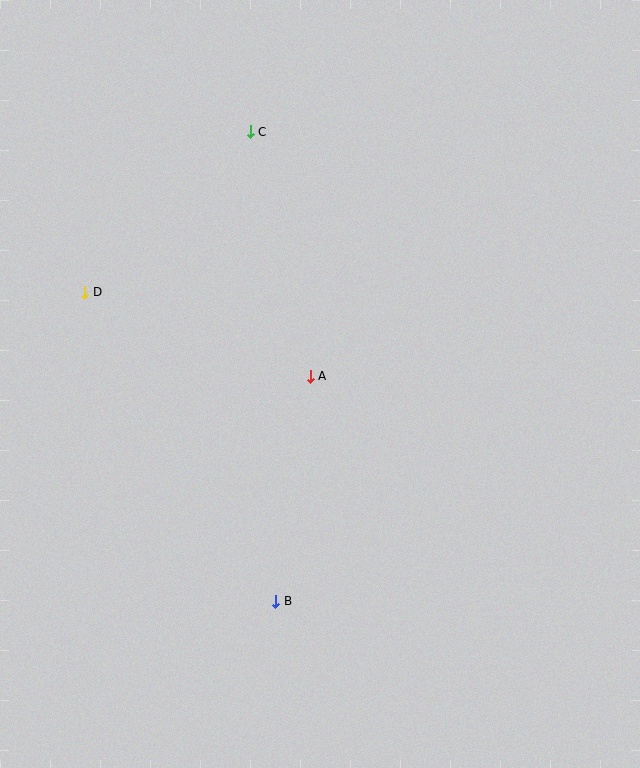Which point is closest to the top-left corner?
Point C is closest to the top-left corner.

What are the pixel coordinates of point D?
Point D is at (84, 292).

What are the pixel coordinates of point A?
Point A is at (310, 376).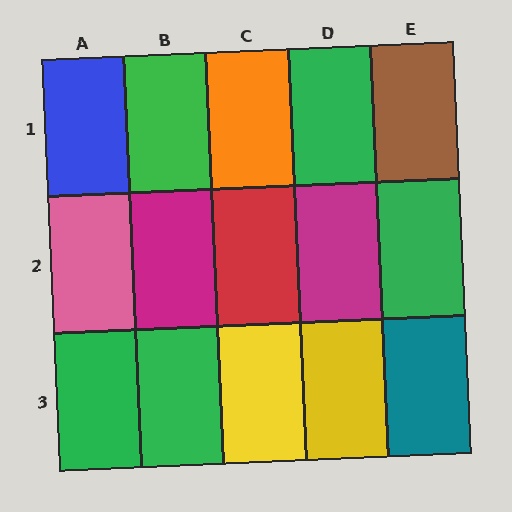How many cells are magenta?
2 cells are magenta.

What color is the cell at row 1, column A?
Blue.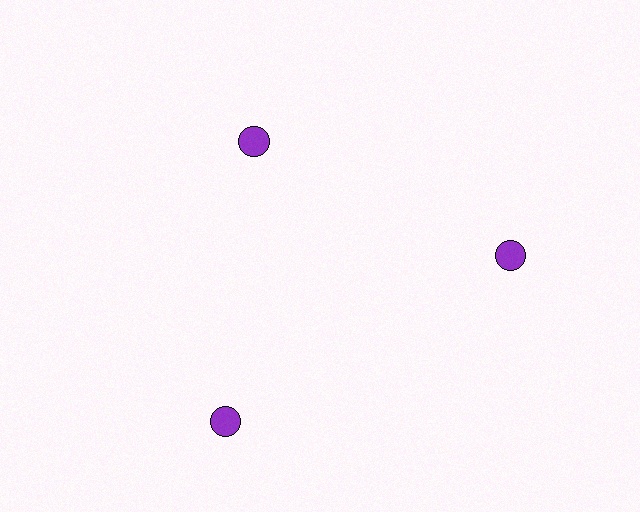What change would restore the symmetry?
The symmetry would be restored by moving it outward, back onto the ring so that all 3 circles sit at equal angles and equal distance from the center.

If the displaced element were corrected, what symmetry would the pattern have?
It would have 3-fold rotational symmetry — the pattern would map onto itself every 120 degrees.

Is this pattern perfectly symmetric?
No. The 3 purple circles are arranged in a ring, but one element near the 11 o'clock position is pulled inward toward the center, breaking the 3-fold rotational symmetry.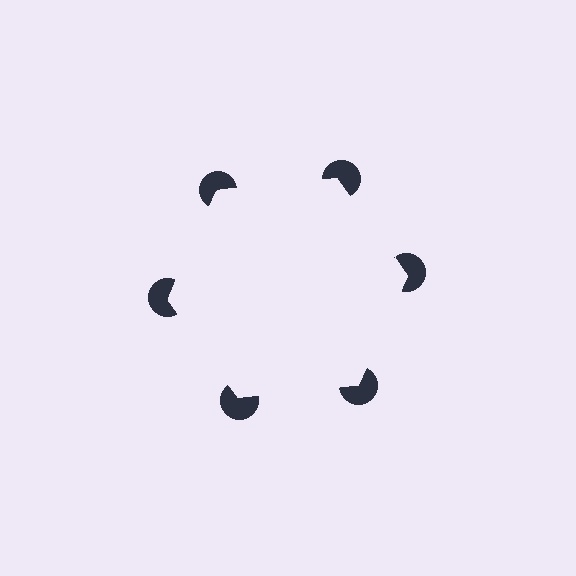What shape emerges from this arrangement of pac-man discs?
An illusory hexagon — its edges are inferred from the aligned wedge cuts in the pac-man discs, not physically drawn.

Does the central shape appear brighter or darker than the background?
It typically appears slightly brighter than the background, even though no actual brightness change is drawn.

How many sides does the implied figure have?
6 sides.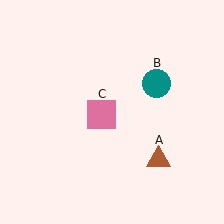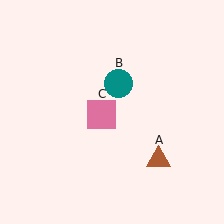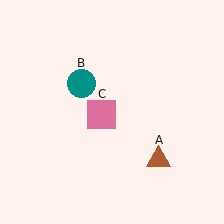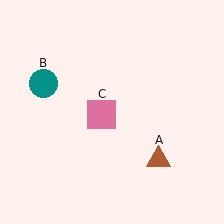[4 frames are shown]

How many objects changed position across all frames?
1 object changed position: teal circle (object B).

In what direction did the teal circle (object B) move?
The teal circle (object B) moved left.